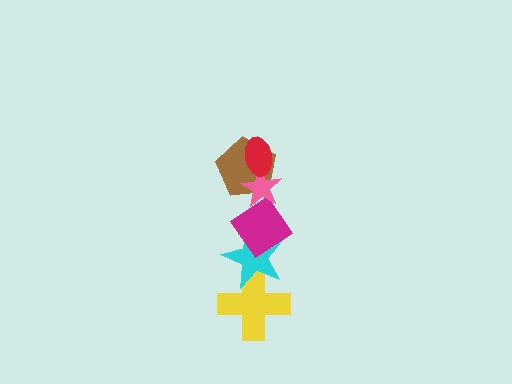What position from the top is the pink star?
The pink star is 2nd from the top.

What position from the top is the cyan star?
The cyan star is 5th from the top.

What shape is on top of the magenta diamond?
The brown pentagon is on top of the magenta diamond.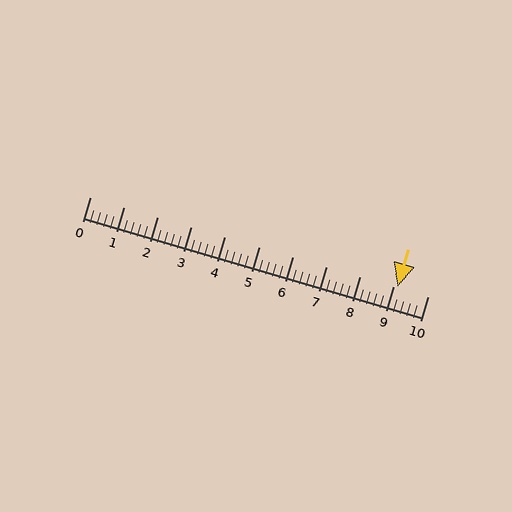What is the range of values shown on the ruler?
The ruler shows values from 0 to 10.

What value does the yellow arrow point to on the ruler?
The yellow arrow points to approximately 9.1.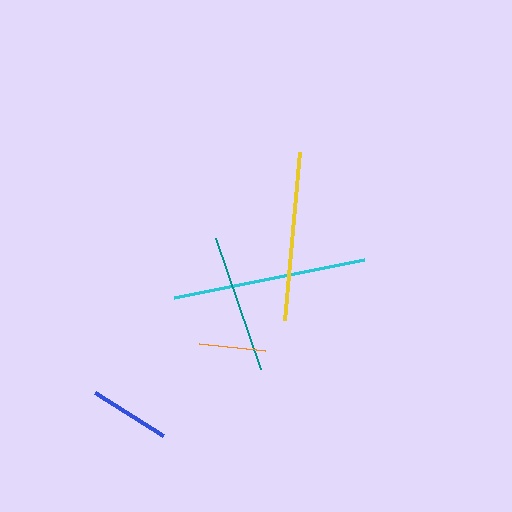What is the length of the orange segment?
The orange segment is approximately 67 pixels long.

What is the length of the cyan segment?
The cyan segment is approximately 194 pixels long.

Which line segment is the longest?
The cyan line is the longest at approximately 194 pixels.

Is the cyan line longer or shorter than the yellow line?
The cyan line is longer than the yellow line.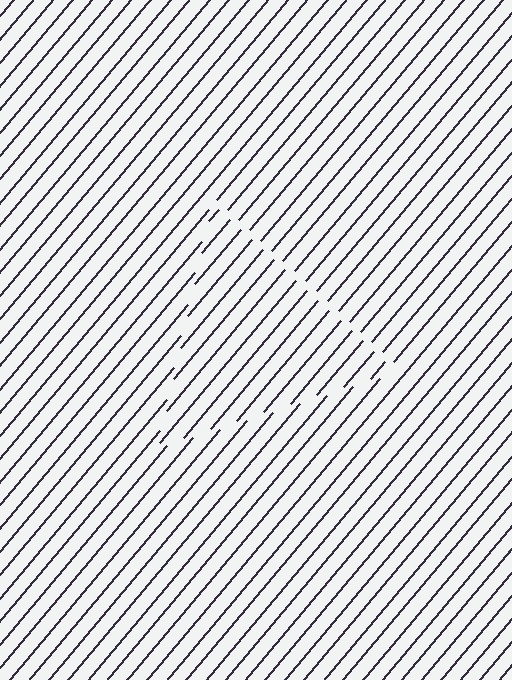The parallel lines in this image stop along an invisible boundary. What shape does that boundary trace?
An illusory triangle. The interior of the shape contains the same grating, shifted by half a period — the contour is defined by the phase discontinuity where line-ends from the inner and outer gratings abut.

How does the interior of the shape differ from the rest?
The interior of the shape contains the same grating, shifted by half a period — the contour is defined by the phase discontinuity where line-ends from the inner and outer gratings abut.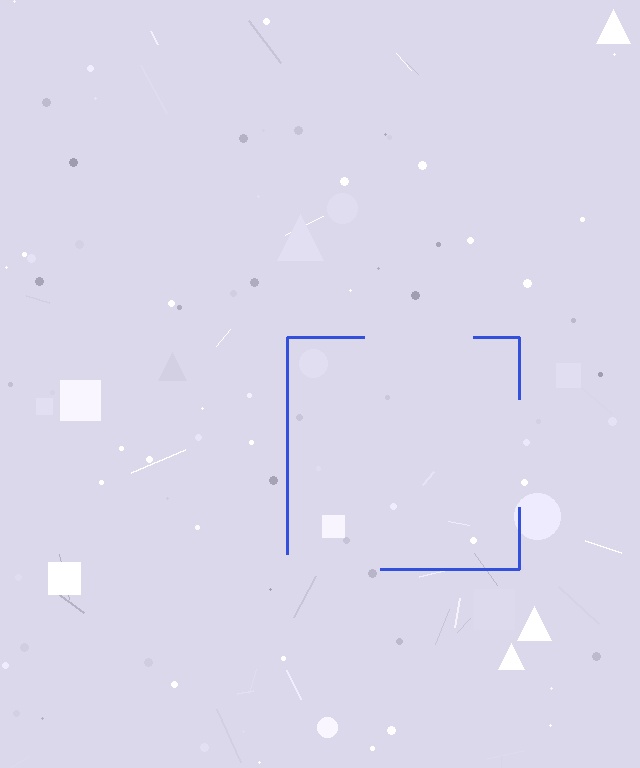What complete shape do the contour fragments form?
The contour fragments form a square.